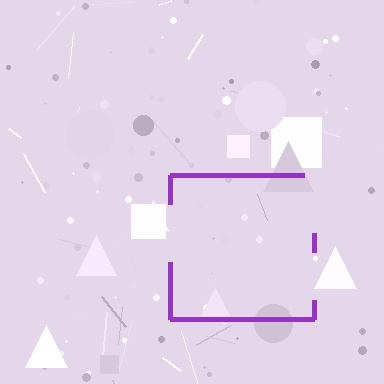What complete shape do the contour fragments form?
The contour fragments form a square.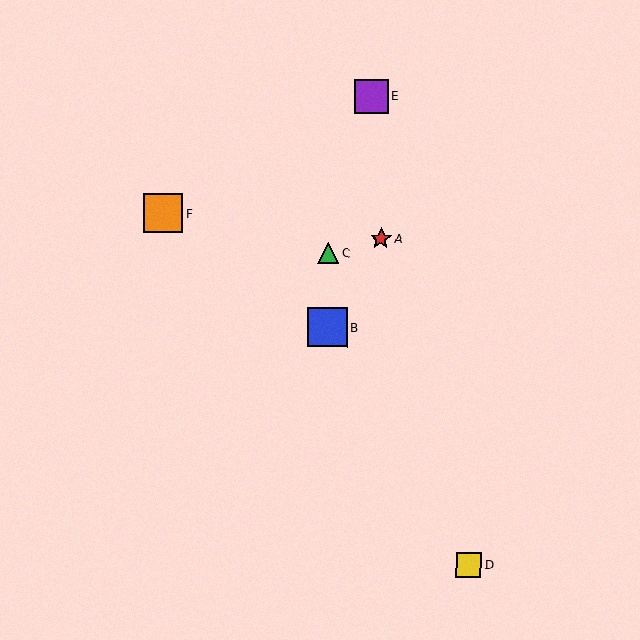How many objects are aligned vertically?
2 objects (B, C) are aligned vertically.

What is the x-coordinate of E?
Object E is at x≈372.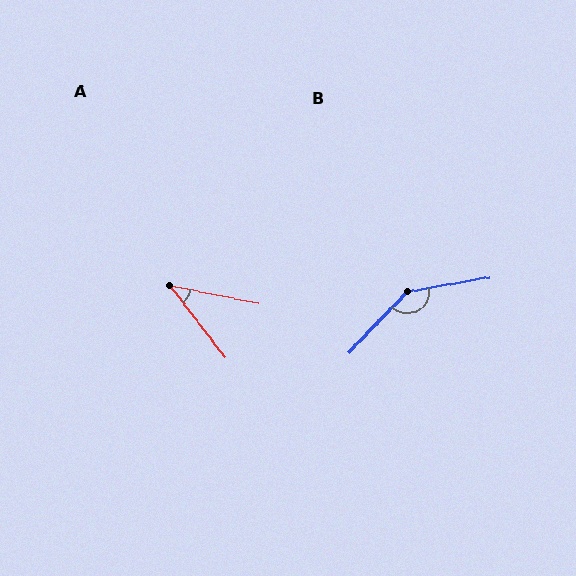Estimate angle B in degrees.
Approximately 144 degrees.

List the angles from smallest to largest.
A (41°), B (144°).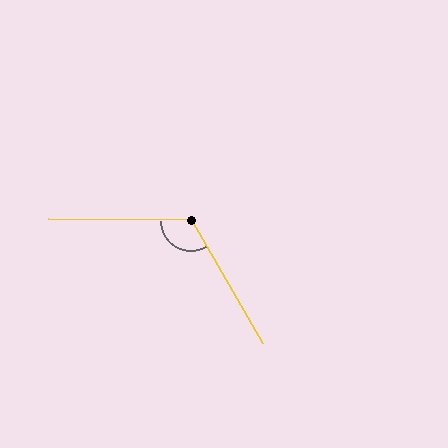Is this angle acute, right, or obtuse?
It is obtuse.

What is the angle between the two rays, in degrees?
Approximately 121 degrees.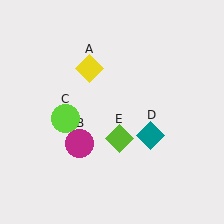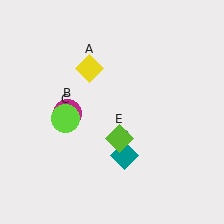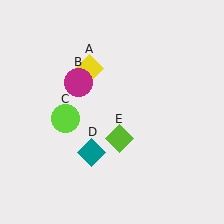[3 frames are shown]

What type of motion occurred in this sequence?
The magenta circle (object B), teal diamond (object D) rotated clockwise around the center of the scene.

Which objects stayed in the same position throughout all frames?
Yellow diamond (object A) and lime circle (object C) and lime diamond (object E) remained stationary.